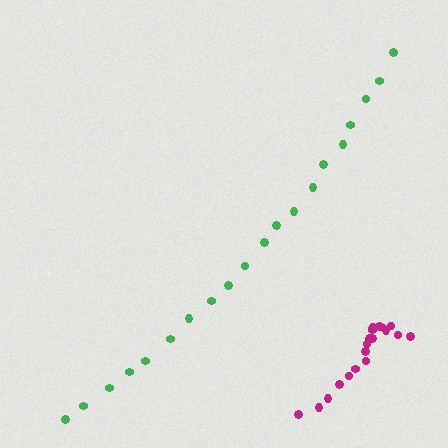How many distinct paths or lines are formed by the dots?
There are 2 distinct paths.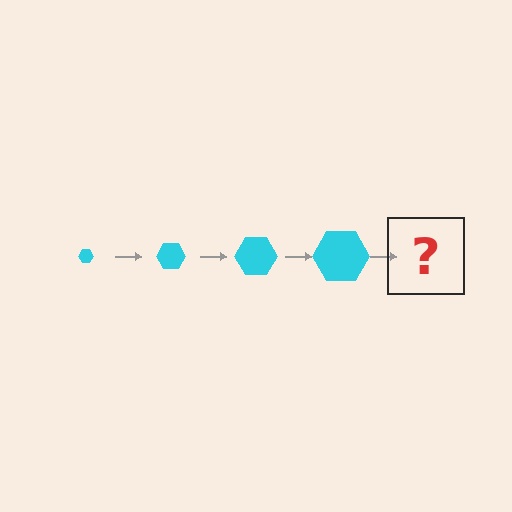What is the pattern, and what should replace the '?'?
The pattern is that the hexagon gets progressively larger each step. The '?' should be a cyan hexagon, larger than the previous one.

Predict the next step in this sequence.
The next step is a cyan hexagon, larger than the previous one.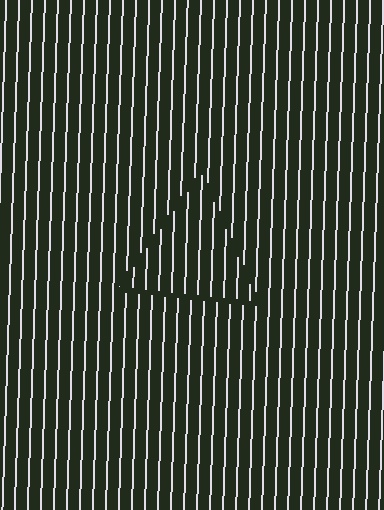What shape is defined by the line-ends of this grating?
An illusory triangle. The interior of the shape contains the same grating, shifted by half a period — the contour is defined by the phase discontinuity where line-ends from the inner and outer gratings abut.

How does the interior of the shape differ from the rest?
The interior of the shape contains the same grating, shifted by half a period — the contour is defined by the phase discontinuity where line-ends from the inner and outer gratings abut.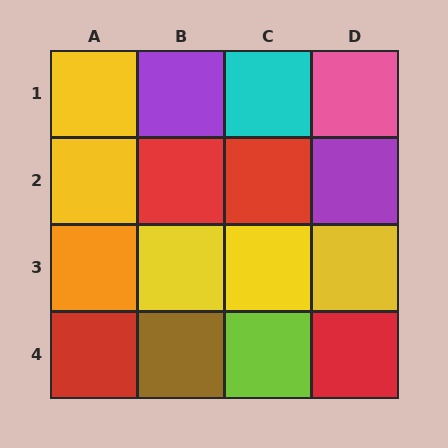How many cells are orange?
1 cell is orange.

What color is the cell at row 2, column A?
Yellow.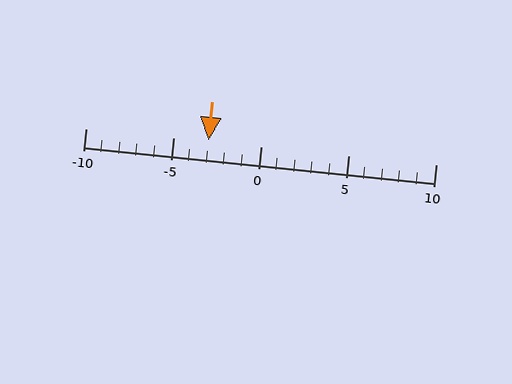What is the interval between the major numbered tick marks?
The major tick marks are spaced 5 units apart.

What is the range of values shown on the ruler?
The ruler shows values from -10 to 10.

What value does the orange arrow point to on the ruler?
The orange arrow points to approximately -3.